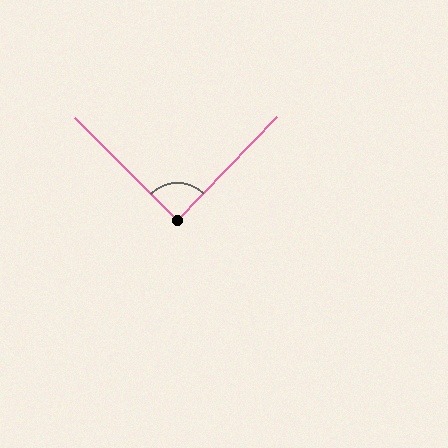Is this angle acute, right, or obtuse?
It is approximately a right angle.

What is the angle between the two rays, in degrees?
Approximately 89 degrees.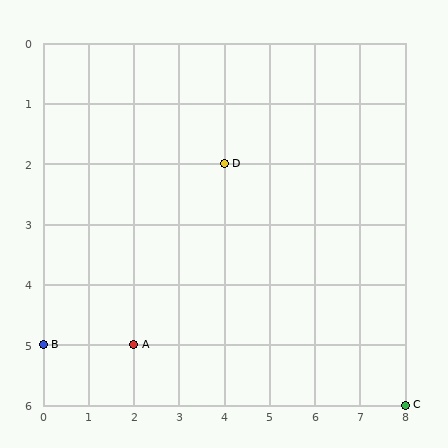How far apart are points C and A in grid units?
Points C and A are 6 columns and 1 row apart (about 6.1 grid units diagonally).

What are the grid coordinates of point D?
Point D is at grid coordinates (4, 2).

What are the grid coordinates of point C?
Point C is at grid coordinates (8, 6).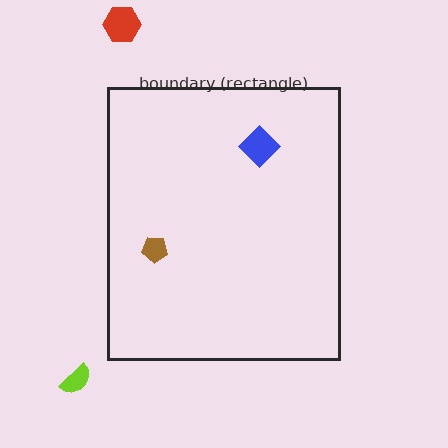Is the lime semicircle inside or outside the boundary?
Outside.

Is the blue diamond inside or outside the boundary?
Inside.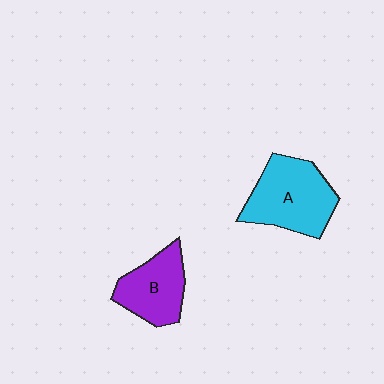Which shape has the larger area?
Shape A (cyan).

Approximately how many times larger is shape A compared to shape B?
Approximately 1.3 times.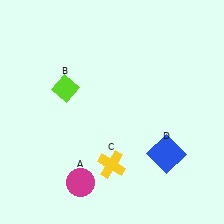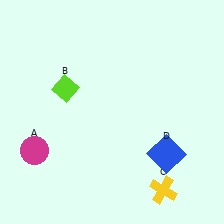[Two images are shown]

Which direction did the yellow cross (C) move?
The yellow cross (C) moved right.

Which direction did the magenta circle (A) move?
The magenta circle (A) moved left.